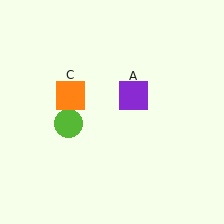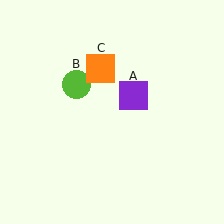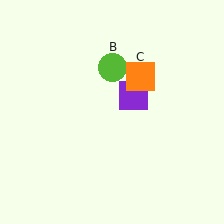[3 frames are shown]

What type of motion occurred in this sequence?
The lime circle (object B), orange square (object C) rotated clockwise around the center of the scene.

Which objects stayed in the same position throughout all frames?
Purple square (object A) remained stationary.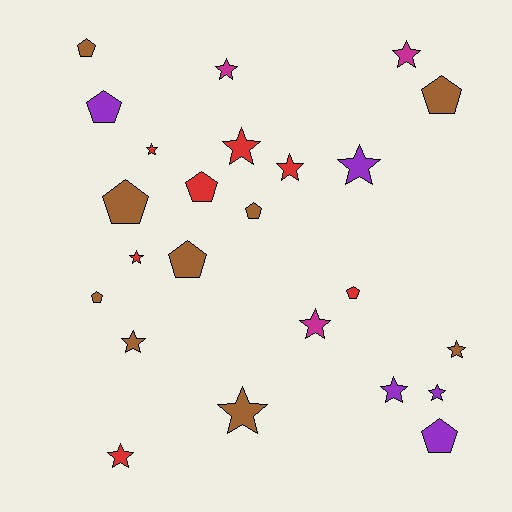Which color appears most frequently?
Brown, with 9 objects.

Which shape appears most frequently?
Star, with 14 objects.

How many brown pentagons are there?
There are 6 brown pentagons.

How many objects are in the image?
There are 24 objects.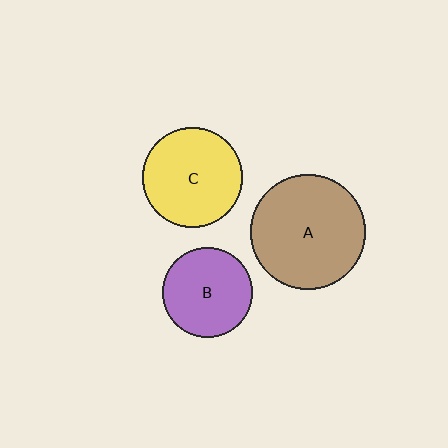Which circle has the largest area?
Circle A (brown).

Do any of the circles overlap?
No, none of the circles overlap.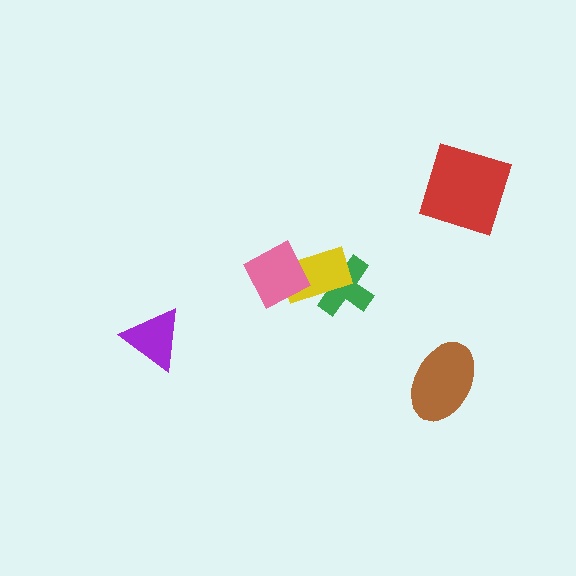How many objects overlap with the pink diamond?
1 object overlaps with the pink diamond.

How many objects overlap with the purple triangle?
0 objects overlap with the purple triangle.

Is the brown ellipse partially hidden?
No, no other shape covers it.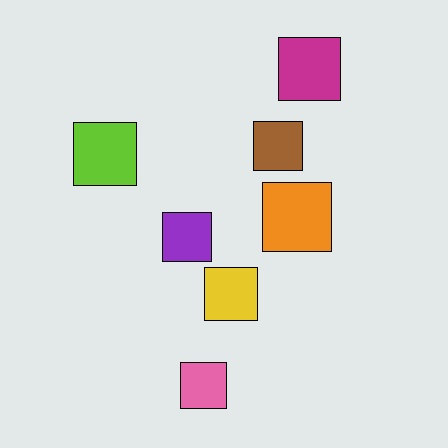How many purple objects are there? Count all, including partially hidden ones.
There is 1 purple object.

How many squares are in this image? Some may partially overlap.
There are 7 squares.